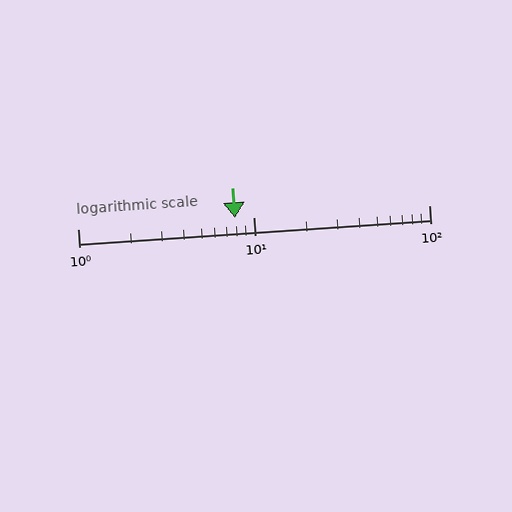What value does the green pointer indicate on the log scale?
The pointer indicates approximately 7.8.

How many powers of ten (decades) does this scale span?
The scale spans 2 decades, from 1 to 100.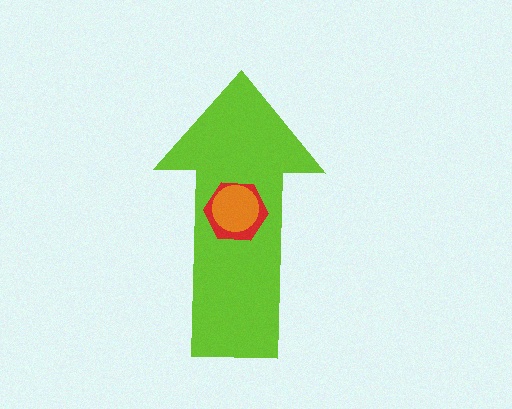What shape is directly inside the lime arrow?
The red hexagon.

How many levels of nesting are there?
3.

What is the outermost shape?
The lime arrow.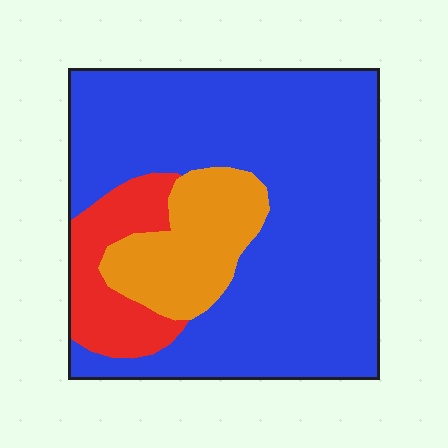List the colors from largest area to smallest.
From largest to smallest: blue, orange, red.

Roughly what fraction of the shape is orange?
Orange takes up less than a sixth of the shape.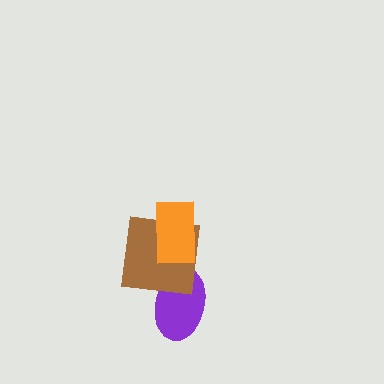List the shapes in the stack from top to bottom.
From top to bottom: the orange rectangle, the brown square, the purple ellipse.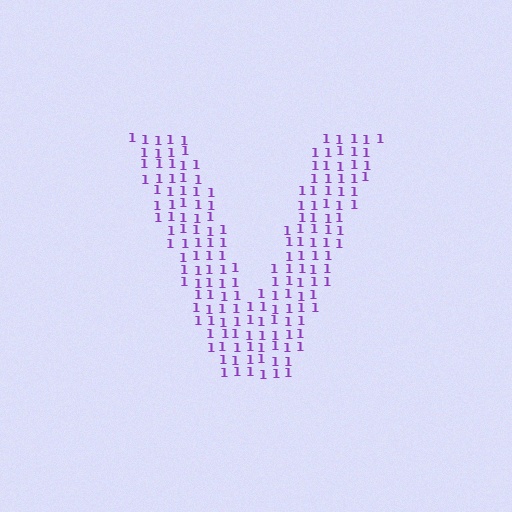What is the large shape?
The large shape is the letter V.